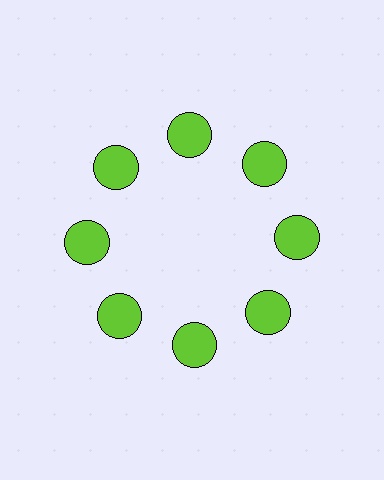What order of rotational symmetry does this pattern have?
This pattern has 8-fold rotational symmetry.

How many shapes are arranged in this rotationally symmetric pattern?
There are 8 shapes, arranged in 8 groups of 1.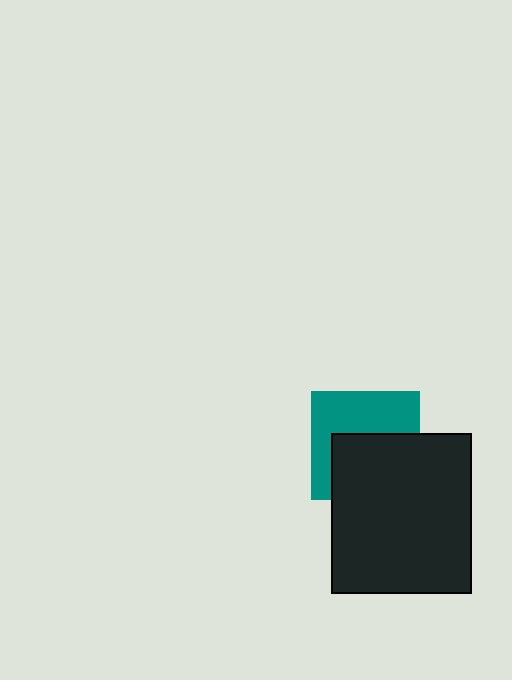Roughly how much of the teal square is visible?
About half of it is visible (roughly 50%).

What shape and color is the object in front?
The object in front is a black rectangle.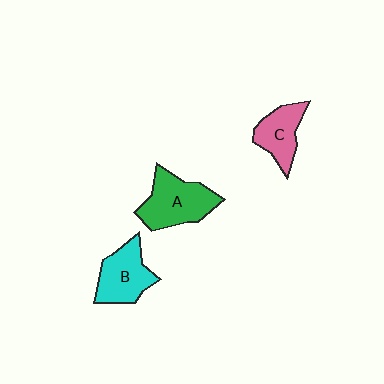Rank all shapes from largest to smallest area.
From largest to smallest: A (green), B (cyan), C (pink).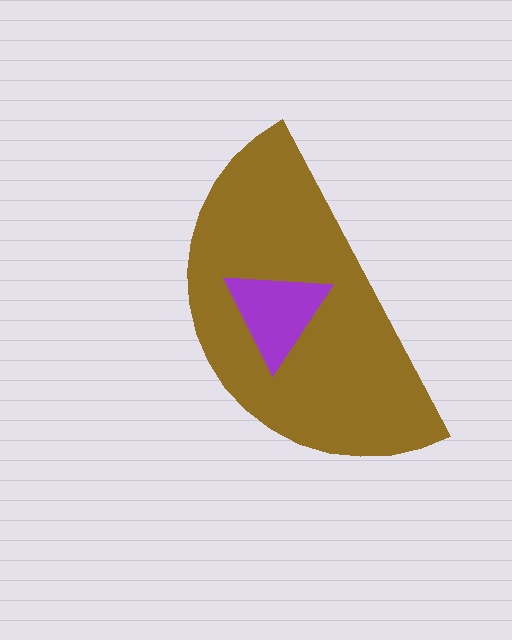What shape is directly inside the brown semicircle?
The purple triangle.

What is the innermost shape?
The purple triangle.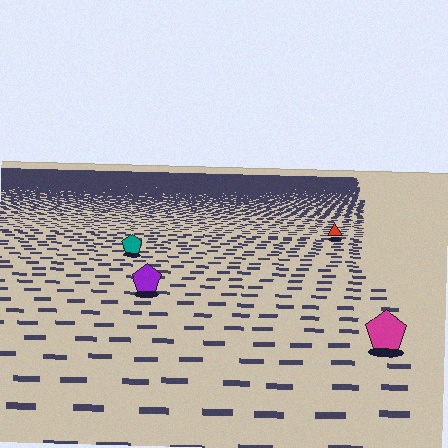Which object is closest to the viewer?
The magenta pentagon is closest. The texture marks near it are larger and more spread out.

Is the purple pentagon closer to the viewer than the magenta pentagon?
No. The magenta pentagon is closer — you can tell from the texture gradient: the ground texture is coarser near it.